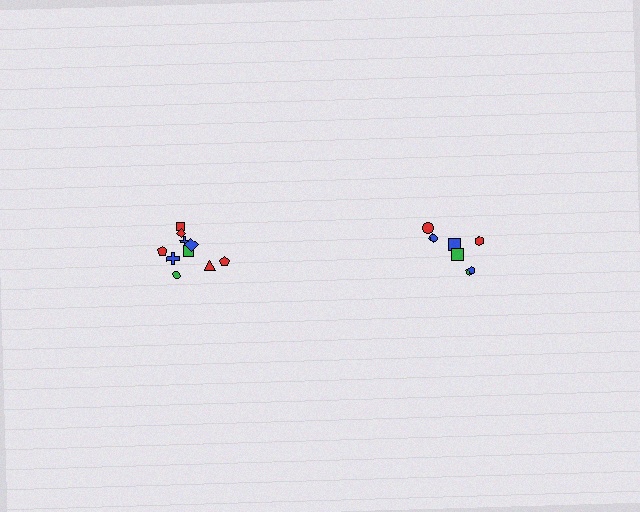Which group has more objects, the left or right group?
The left group.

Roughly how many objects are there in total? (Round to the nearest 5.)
Roughly 20 objects in total.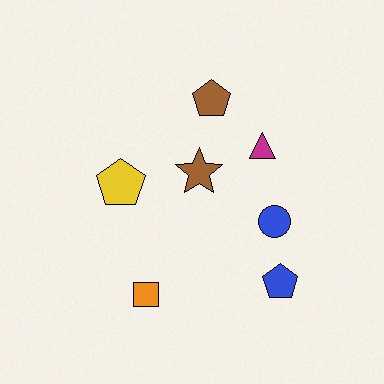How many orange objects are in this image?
There is 1 orange object.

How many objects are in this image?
There are 7 objects.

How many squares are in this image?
There is 1 square.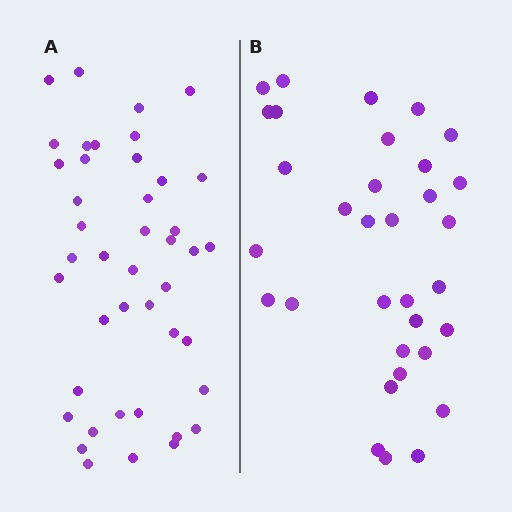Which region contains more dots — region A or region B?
Region A (the left region) has more dots.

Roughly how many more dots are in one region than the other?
Region A has roughly 10 or so more dots than region B.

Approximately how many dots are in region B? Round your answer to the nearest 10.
About 30 dots. (The exact count is 33, which rounds to 30.)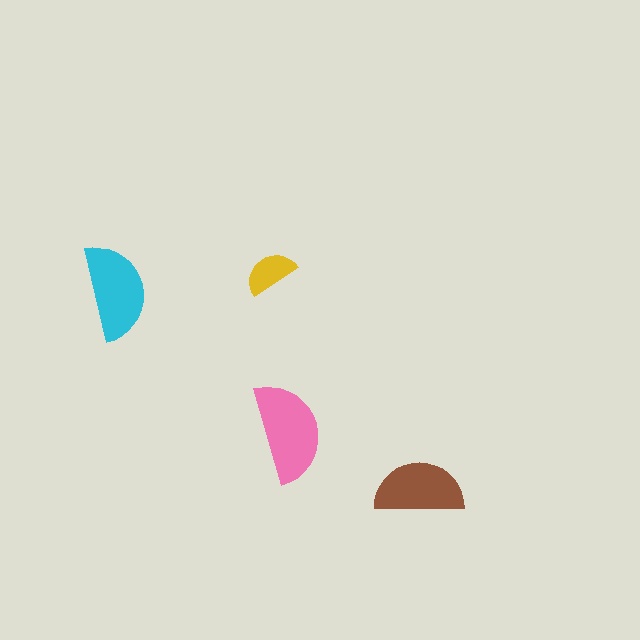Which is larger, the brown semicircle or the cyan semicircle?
The cyan one.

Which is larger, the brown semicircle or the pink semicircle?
The pink one.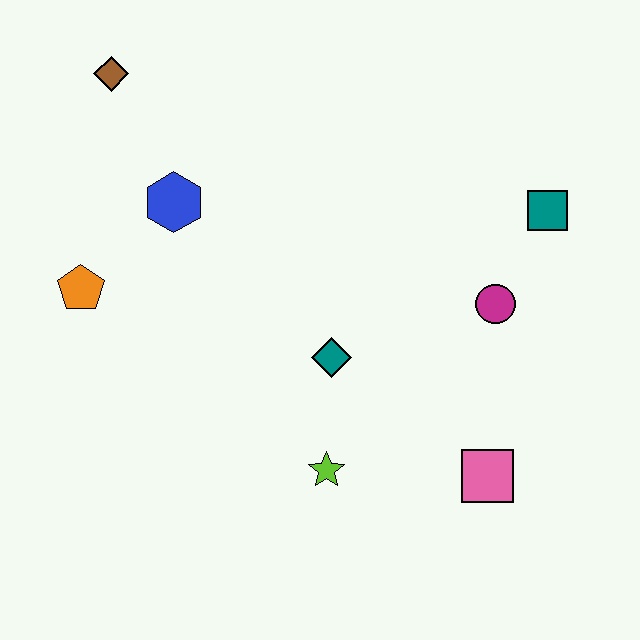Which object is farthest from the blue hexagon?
The pink square is farthest from the blue hexagon.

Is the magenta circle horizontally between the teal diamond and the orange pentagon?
No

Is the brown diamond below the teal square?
No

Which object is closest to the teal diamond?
The lime star is closest to the teal diamond.